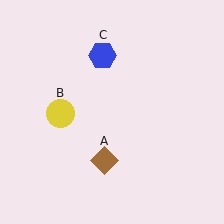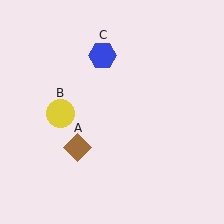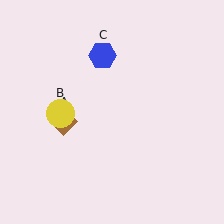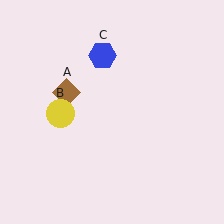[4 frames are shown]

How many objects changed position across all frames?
1 object changed position: brown diamond (object A).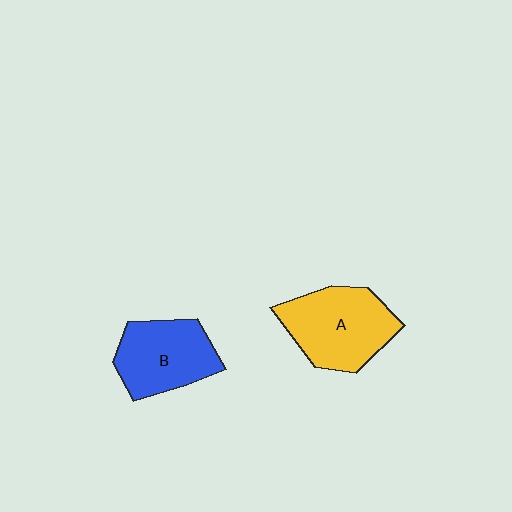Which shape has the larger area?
Shape A (yellow).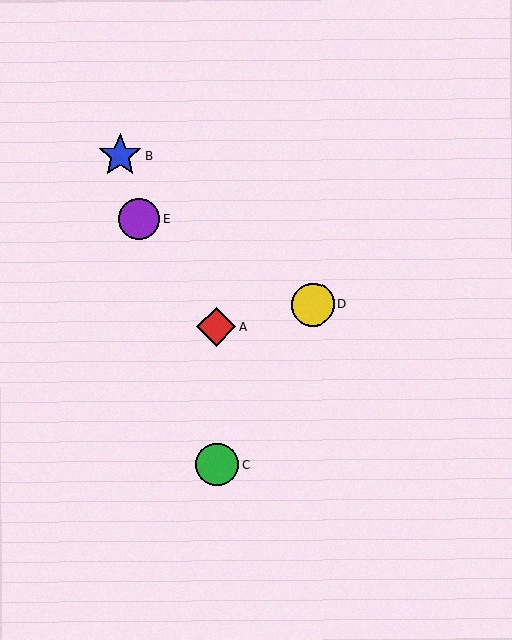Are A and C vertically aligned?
Yes, both are at x≈216.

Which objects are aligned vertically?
Objects A, C are aligned vertically.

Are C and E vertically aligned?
No, C is at x≈217 and E is at x≈139.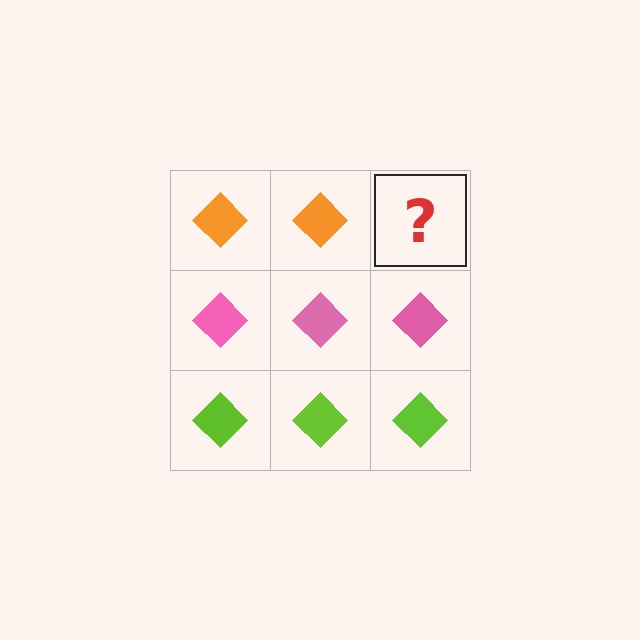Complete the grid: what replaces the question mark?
The question mark should be replaced with an orange diamond.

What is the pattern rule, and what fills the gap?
The rule is that each row has a consistent color. The gap should be filled with an orange diamond.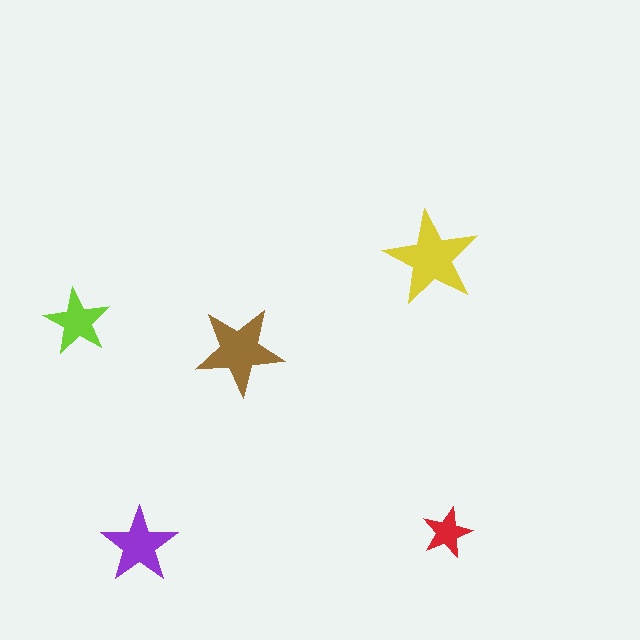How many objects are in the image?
There are 5 objects in the image.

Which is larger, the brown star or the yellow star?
The yellow one.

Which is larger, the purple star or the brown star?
The brown one.